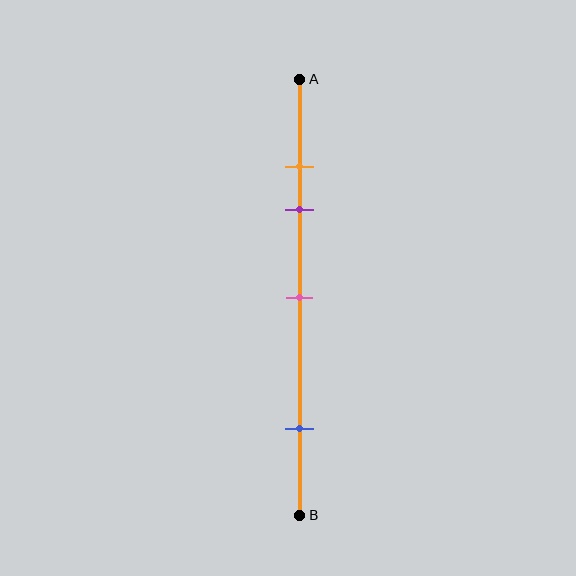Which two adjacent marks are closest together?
The orange and purple marks are the closest adjacent pair.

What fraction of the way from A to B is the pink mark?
The pink mark is approximately 50% (0.5) of the way from A to B.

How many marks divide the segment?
There are 4 marks dividing the segment.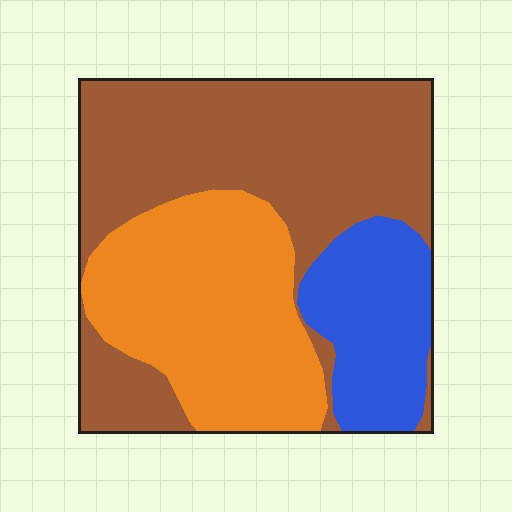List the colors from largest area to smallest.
From largest to smallest: brown, orange, blue.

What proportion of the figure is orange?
Orange covers 33% of the figure.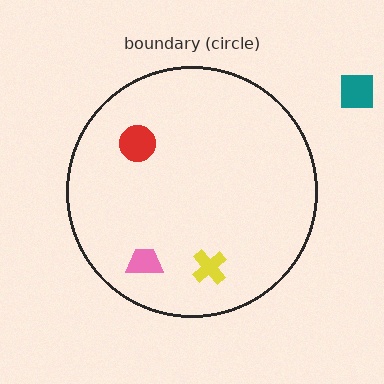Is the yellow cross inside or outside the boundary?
Inside.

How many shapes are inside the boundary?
3 inside, 1 outside.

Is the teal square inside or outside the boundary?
Outside.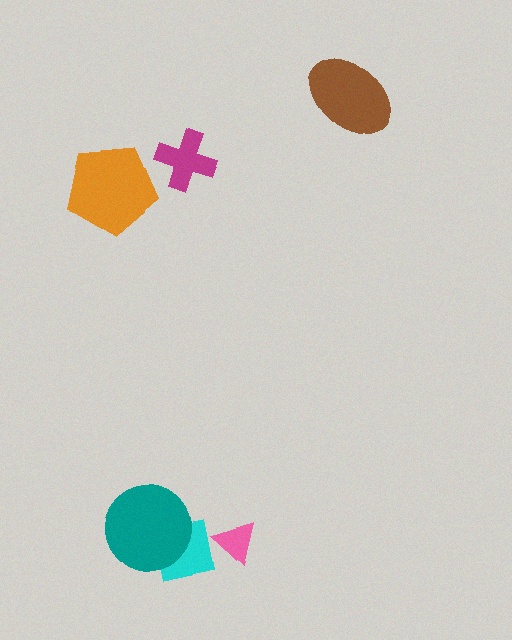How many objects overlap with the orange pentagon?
0 objects overlap with the orange pentagon.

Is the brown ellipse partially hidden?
No, no other shape covers it.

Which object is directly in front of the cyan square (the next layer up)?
The pink triangle is directly in front of the cyan square.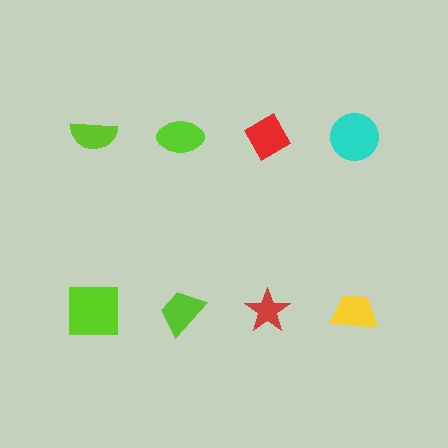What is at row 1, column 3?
A red diamond.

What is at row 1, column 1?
A lime semicircle.